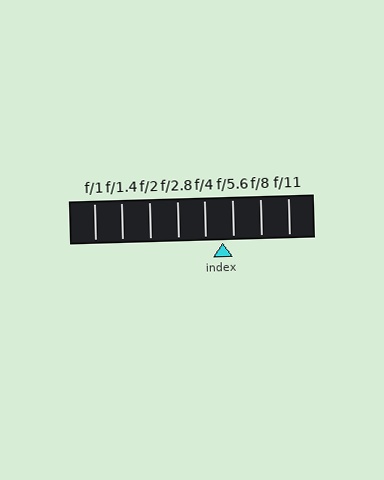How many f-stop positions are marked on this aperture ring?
There are 8 f-stop positions marked.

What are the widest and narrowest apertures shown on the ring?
The widest aperture shown is f/1 and the narrowest is f/11.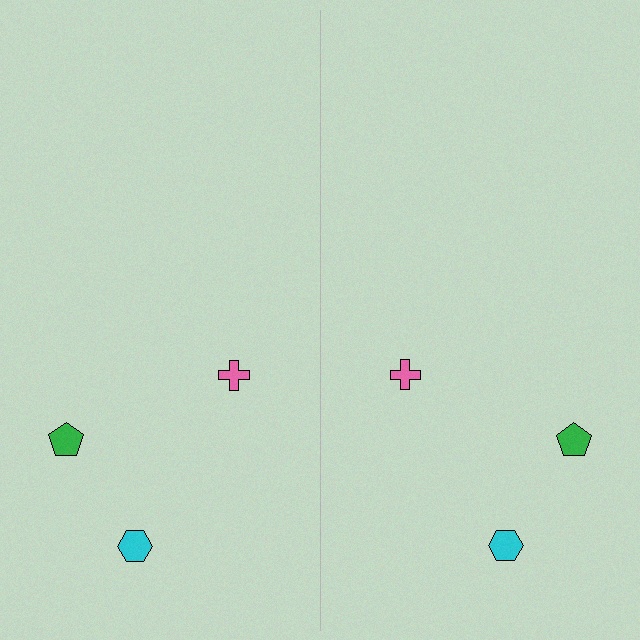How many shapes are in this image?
There are 6 shapes in this image.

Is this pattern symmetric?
Yes, this pattern has bilateral (reflection) symmetry.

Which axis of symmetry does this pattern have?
The pattern has a vertical axis of symmetry running through the center of the image.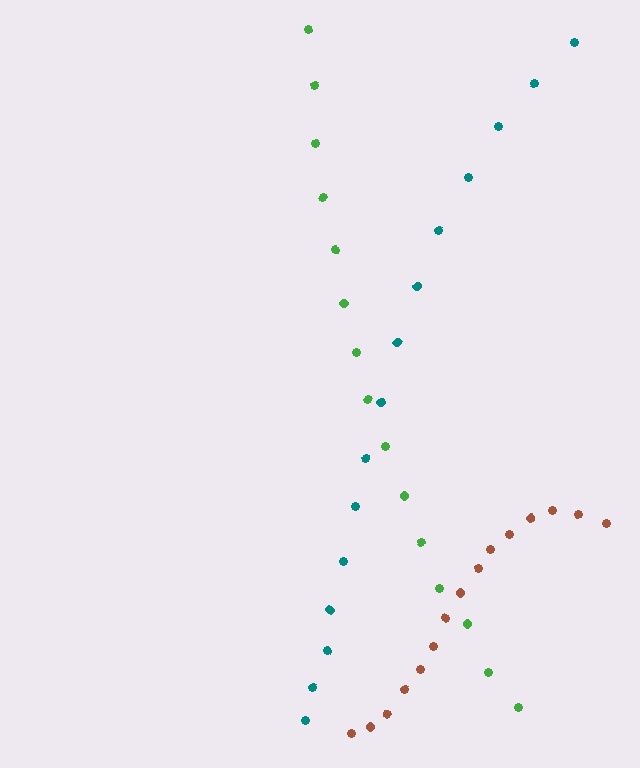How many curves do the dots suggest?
There are 3 distinct paths.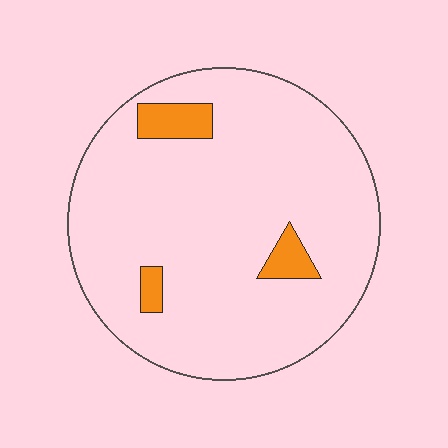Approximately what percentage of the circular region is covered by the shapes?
Approximately 5%.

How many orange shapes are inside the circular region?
3.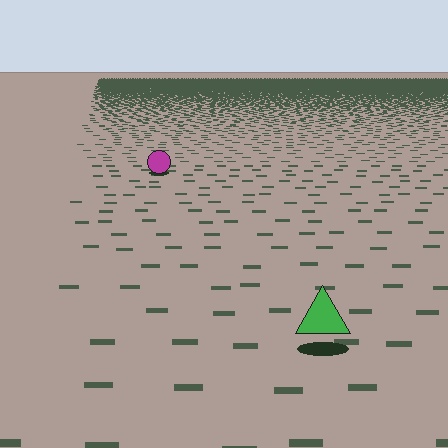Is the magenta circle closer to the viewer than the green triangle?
No. The green triangle is closer — you can tell from the texture gradient: the ground texture is coarser near it.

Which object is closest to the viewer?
The green triangle is closest. The texture marks near it are larger and more spread out.